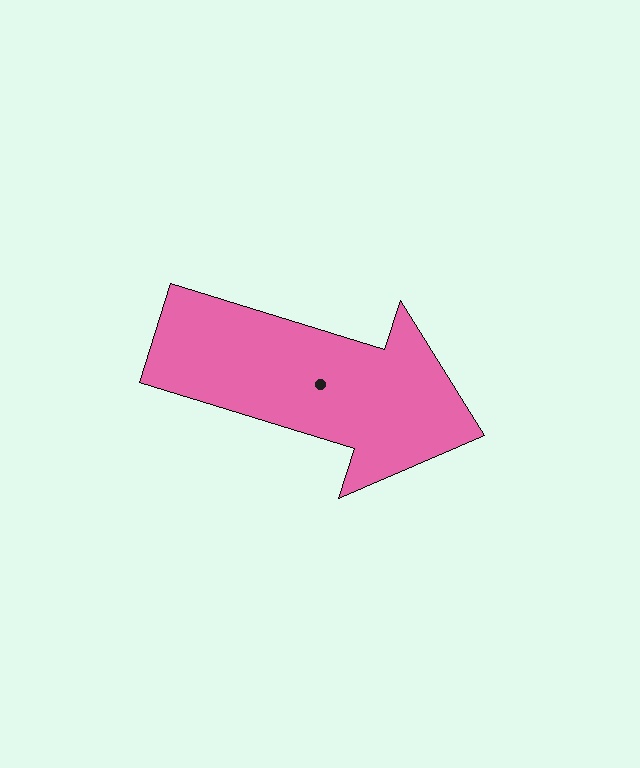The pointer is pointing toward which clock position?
Roughly 4 o'clock.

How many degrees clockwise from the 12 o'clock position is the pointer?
Approximately 107 degrees.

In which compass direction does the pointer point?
East.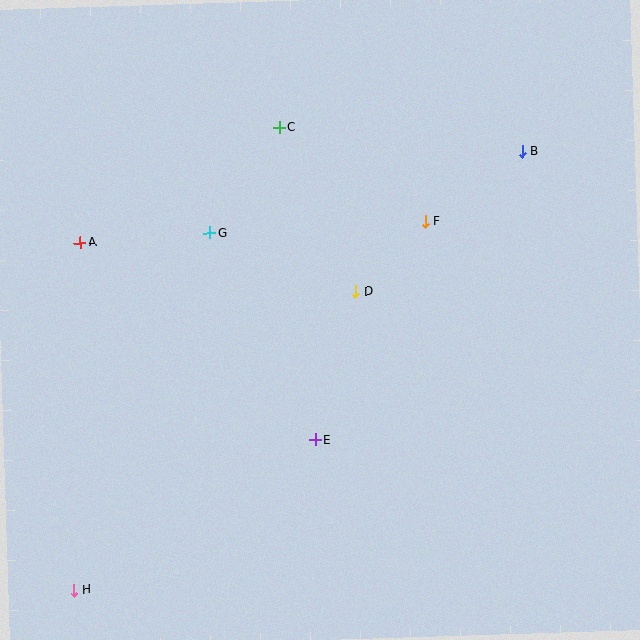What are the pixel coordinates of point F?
Point F is at (425, 221).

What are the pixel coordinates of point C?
Point C is at (279, 127).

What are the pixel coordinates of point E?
Point E is at (315, 440).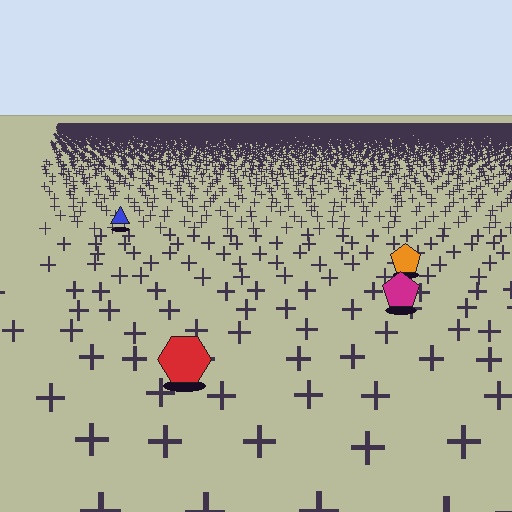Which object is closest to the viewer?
The red hexagon is closest. The texture marks near it are larger and more spread out.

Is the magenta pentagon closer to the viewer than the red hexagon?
No. The red hexagon is closer — you can tell from the texture gradient: the ground texture is coarser near it.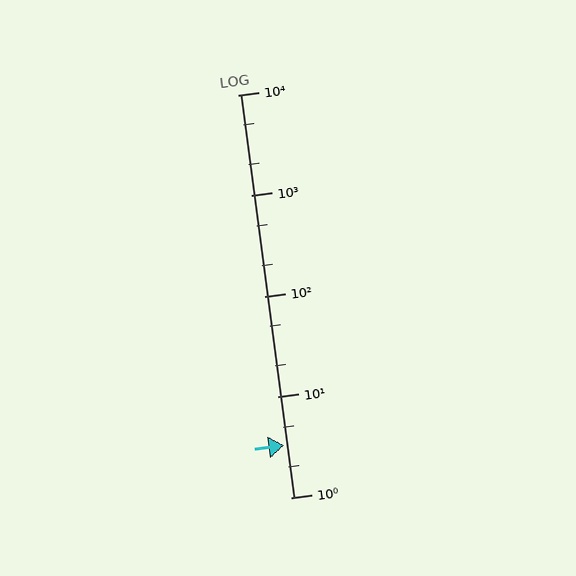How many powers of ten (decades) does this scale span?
The scale spans 4 decades, from 1 to 10000.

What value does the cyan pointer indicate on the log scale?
The pointer indicates approximately 3.3.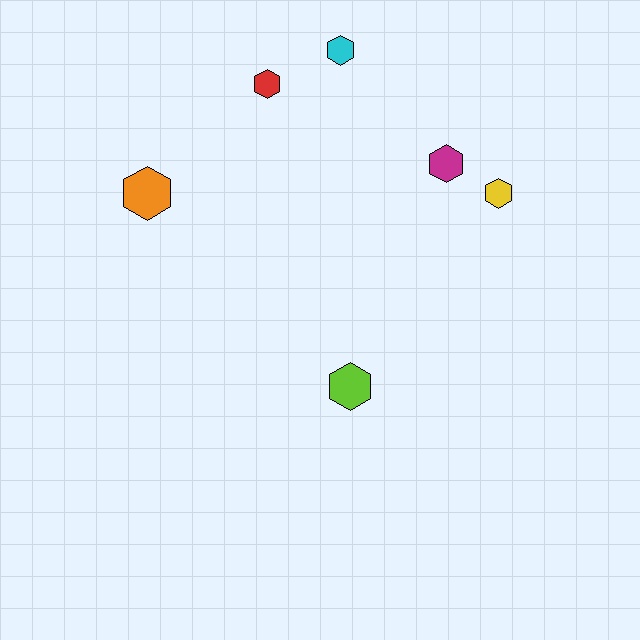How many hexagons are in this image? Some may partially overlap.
There are 6 hexagons.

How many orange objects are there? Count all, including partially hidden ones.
There is 1 orange object.